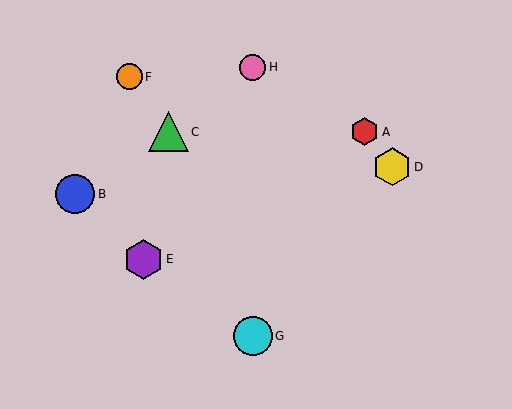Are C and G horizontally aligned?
No, C is at y≈132 and G is at y≈336.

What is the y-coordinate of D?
Object D is at y≈167.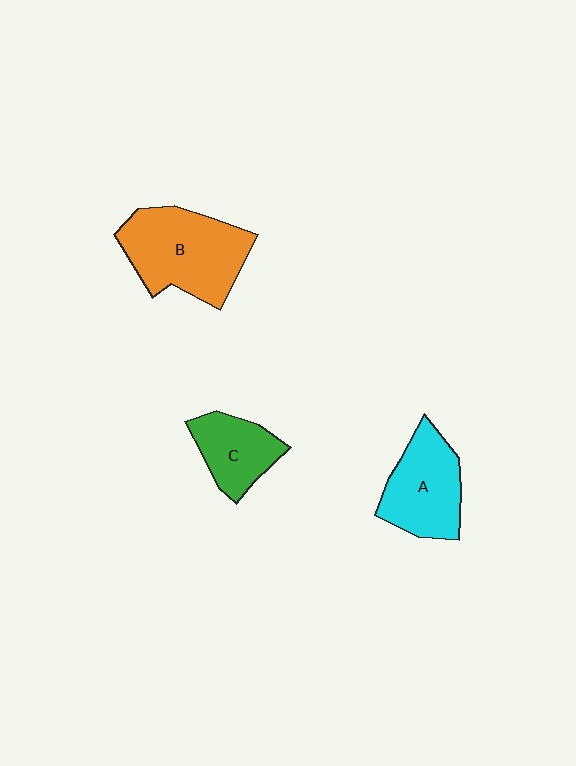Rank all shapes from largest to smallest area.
From largest to smallest: B (orange), A (cyan), C (green).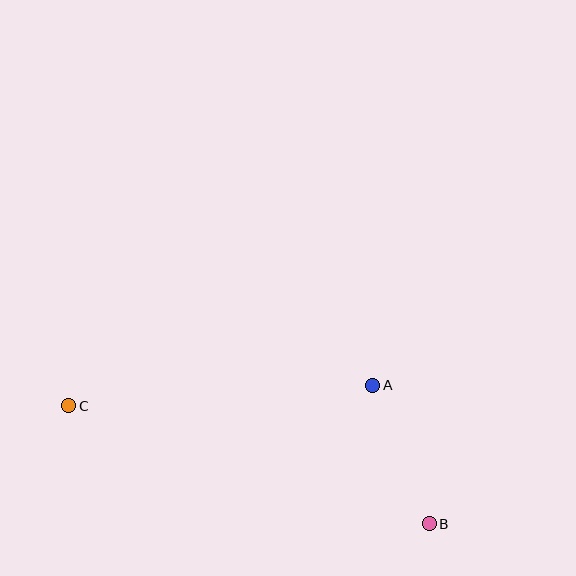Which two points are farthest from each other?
Points B and C are farthest from each other.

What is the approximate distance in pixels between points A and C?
The distance between A and C is approximately 304 pixels.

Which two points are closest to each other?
Points A and B are closest to each other.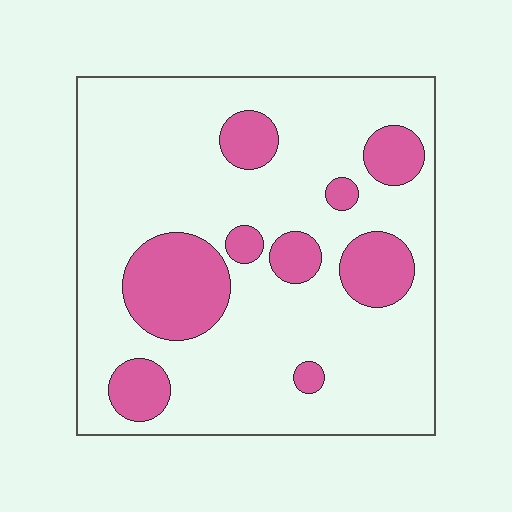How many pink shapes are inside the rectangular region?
9.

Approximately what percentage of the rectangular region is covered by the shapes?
Approximately 20%.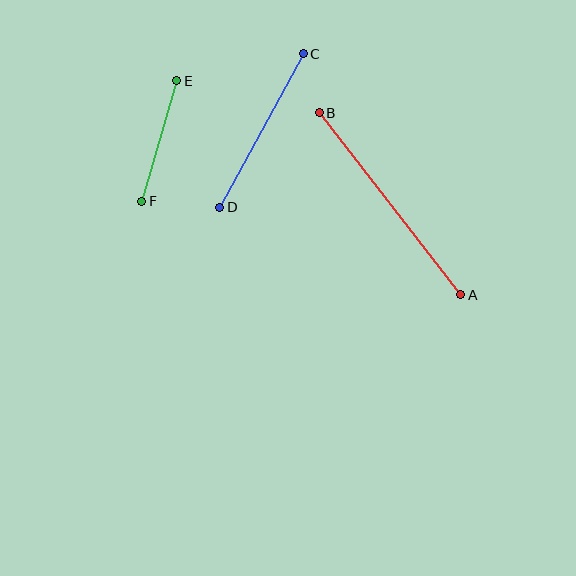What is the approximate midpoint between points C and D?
The midpoint is at approximately (261, 131) pixels.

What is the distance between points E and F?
The distance is approximately 126 pixels.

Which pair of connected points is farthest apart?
Points A and B are farthest apart.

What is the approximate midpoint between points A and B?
The midpoint is at approximately (390, 204) pixels.